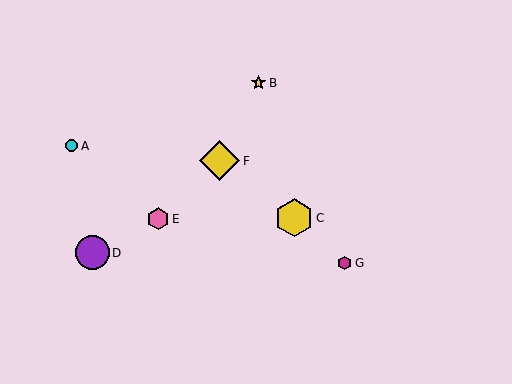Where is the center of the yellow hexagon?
The center of the yellow hexagon is at (294, 218).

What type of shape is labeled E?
Shape E is a pink hexagon.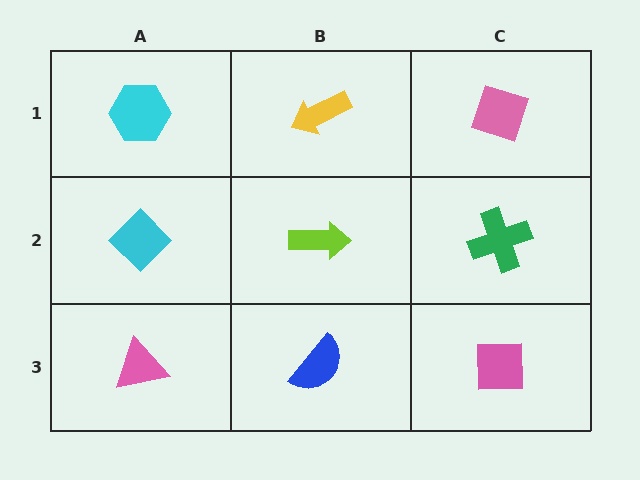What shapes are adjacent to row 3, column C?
A green cross (row 2, column C), a blue semicircle (row 3, column B).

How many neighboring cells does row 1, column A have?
2.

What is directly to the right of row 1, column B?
A pink diamond.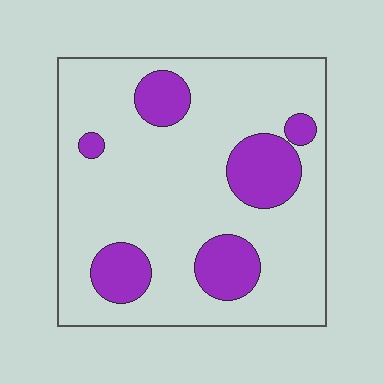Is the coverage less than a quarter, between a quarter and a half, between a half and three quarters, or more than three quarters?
Less than a quarter.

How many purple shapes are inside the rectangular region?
6.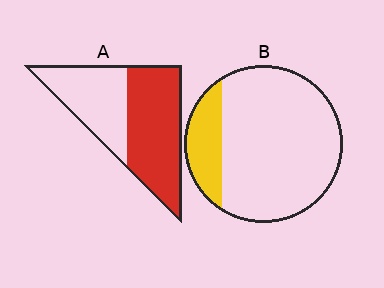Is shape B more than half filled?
No.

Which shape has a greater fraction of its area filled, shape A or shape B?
Shape A.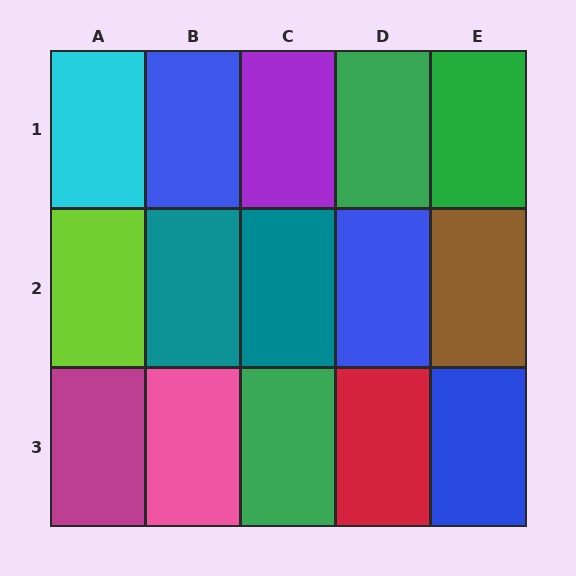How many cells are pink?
1 cell is pink.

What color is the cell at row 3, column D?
Red.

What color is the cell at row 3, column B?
Pink.